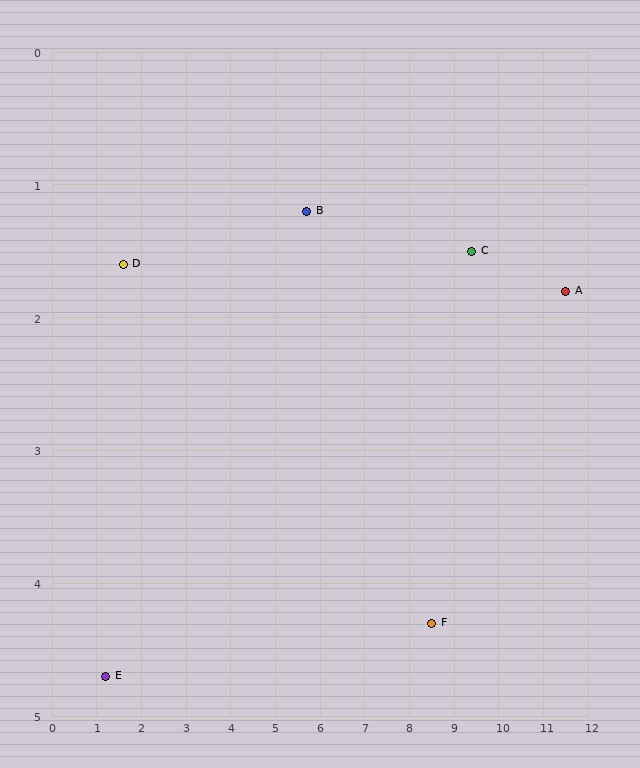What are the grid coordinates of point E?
Point E is at approximately (1.2, 4.7).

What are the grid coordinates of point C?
Point C is at approximately (9.4, 1.5).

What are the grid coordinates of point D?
Point D is at approximately (1.6, 1.6).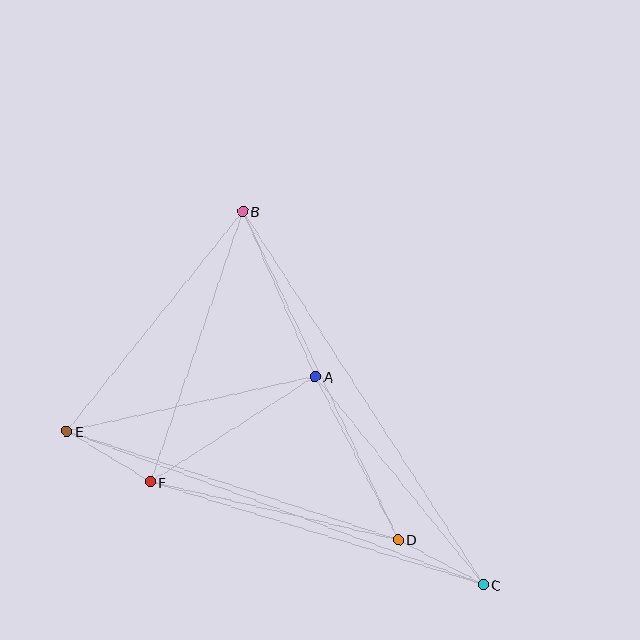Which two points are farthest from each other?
Points B and C are farthest from each other.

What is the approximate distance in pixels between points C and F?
The distance between C and F is approximately 348 pixels.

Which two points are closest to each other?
Points C and D are closest to each other.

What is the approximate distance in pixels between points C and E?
The distance between C and E is approximately 444 pixels.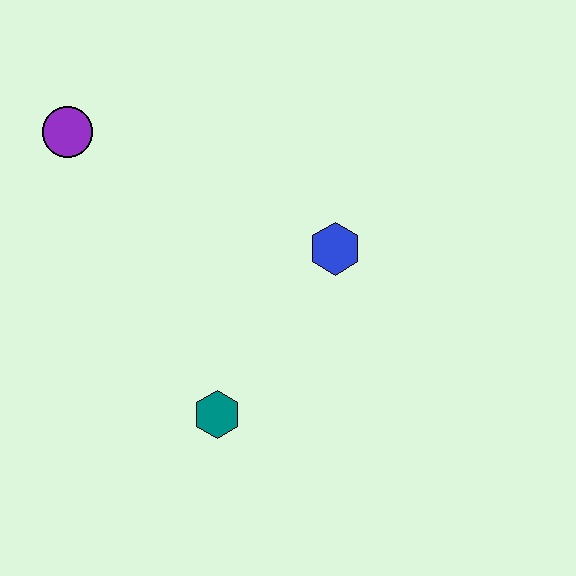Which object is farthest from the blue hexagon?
The purple circle is farthest from the blue hexagon.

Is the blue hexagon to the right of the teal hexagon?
Yes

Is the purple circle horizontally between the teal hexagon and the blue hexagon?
No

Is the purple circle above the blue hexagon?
Yes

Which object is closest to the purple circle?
The blue hexagon is closest to the purple circle.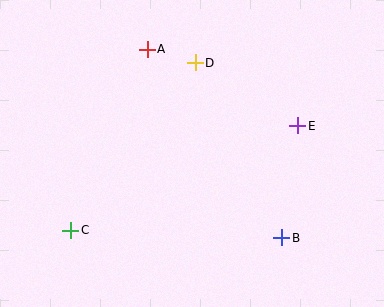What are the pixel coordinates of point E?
Point E is at (298, 126).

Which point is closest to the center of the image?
Point D at (195, 63) is closest to the center.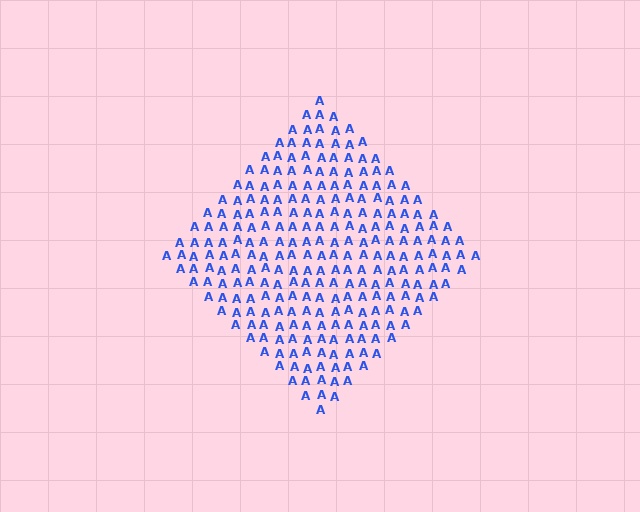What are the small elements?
The small elements are letter A's.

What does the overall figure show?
The overall figure shows a diamond.